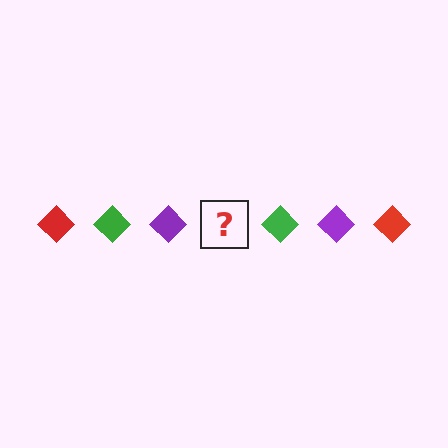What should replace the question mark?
The question mark should be replaced with a red diamond.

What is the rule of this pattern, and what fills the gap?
The rule is that the pattern cycles through red, green, purple diamonds. The gap should be filled with a red diamond.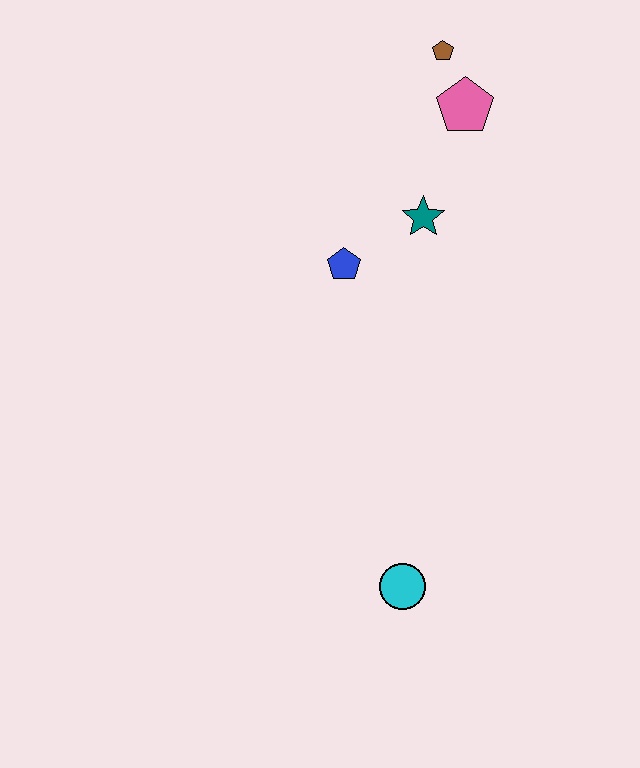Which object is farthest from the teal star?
The cyan circle is farthest from the teal star.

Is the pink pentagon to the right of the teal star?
Yes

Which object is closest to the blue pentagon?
The teal star is closest to the blue pentagon.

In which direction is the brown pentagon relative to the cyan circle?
The brown pentagon is above the cyan circle.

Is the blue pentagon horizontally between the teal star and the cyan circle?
No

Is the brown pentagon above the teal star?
Yes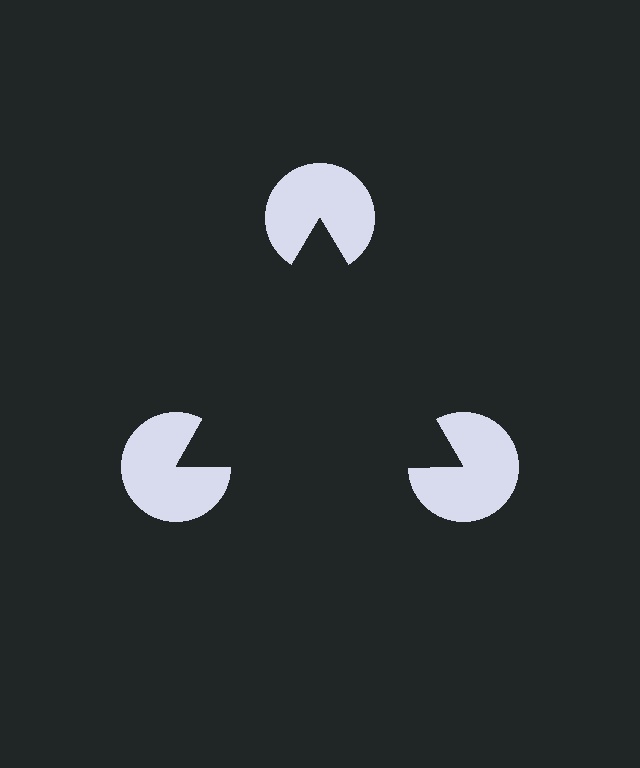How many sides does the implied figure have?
3 sides.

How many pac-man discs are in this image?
There are 3 — one at each vertex of the illusory triangle.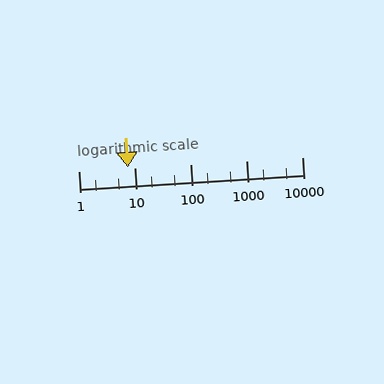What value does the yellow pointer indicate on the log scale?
The pointer indicates approximately 7.7.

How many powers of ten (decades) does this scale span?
The scale spans 4 decades, from 1 to 10000.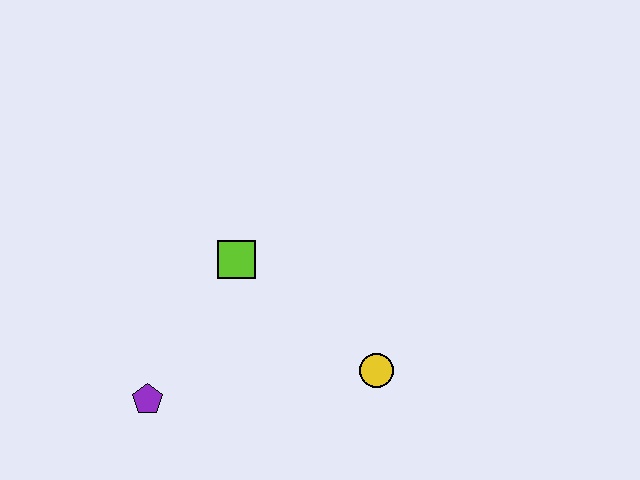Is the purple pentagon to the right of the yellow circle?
No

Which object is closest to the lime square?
The purple pentagon is closest to the lime square.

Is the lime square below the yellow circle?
No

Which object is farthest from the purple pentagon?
The yellow circle is farthest from the purple pentagon.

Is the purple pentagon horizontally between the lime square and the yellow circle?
No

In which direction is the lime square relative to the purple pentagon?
The lime square is above the purple pentagon.